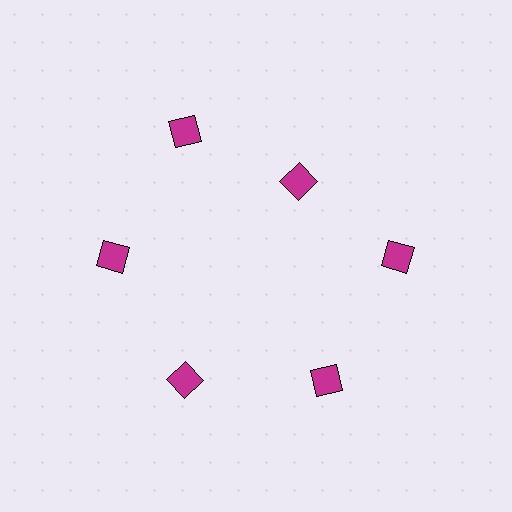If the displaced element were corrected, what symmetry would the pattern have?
It would have 6-fold rotational symmetry — the pattern would map onto itself every 60 degrees.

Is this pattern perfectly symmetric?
No. The 6 magenta diamonds are arranged in a ring, but one element near the 1 o'clock position is pulled inward toward the center, breaking the 6-fold rotational symmetry.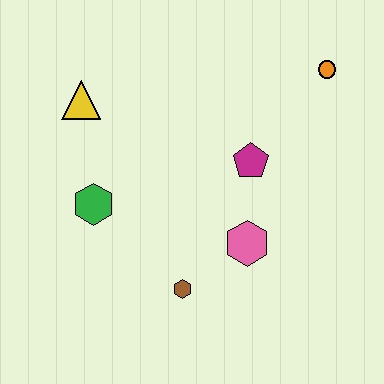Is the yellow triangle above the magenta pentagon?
Yes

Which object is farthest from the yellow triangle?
The orange circle is farthest from the yellow triangle.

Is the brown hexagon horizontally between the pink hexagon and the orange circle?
No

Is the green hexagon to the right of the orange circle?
No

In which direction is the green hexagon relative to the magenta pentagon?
The green hexagon is to the left of the magenta pentagon.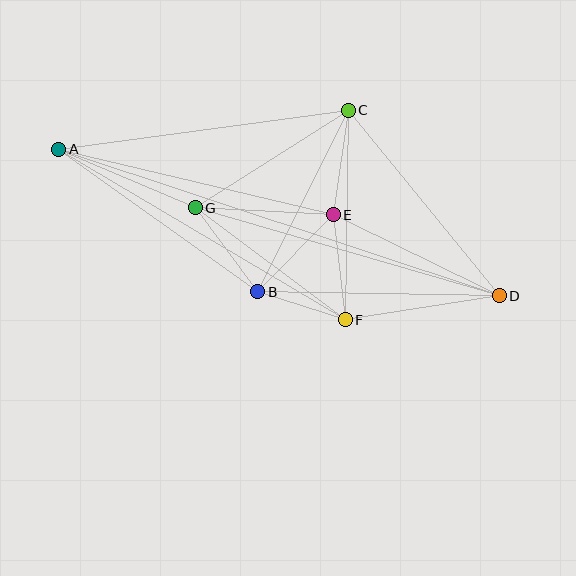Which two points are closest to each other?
Points B and F are closest to each other.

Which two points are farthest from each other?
Points A and D are farthest from each other.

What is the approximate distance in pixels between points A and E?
The distance between A and E is approximately 282 pixels.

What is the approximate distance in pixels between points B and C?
The distance between B and C is approximately 202 pixels.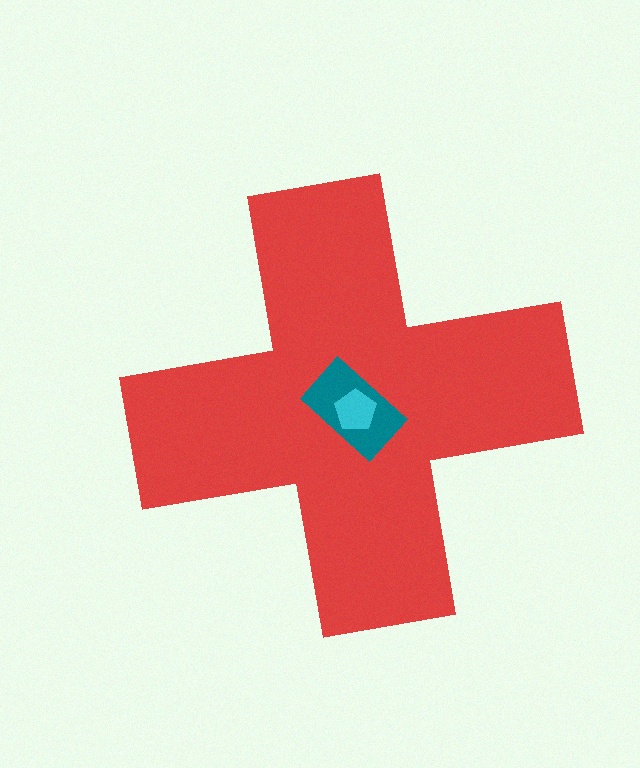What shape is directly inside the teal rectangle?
The cyan pentagon.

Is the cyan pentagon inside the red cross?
Yes.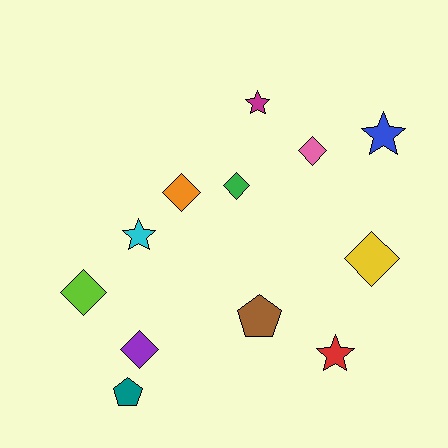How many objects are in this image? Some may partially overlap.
There are 12 objects.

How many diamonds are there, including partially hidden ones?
There are 6 diamonds.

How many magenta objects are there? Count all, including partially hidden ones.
There is 1 magenta object.